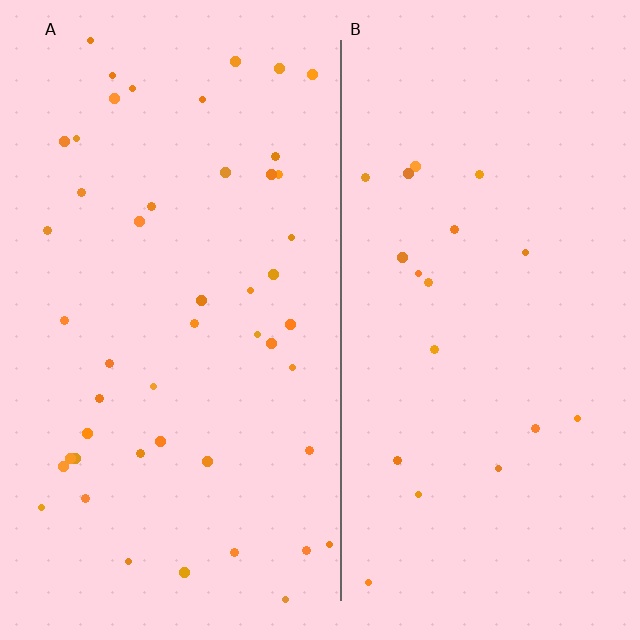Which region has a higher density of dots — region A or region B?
A (the left).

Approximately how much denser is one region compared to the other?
Approximately 2.6× — region A over region B.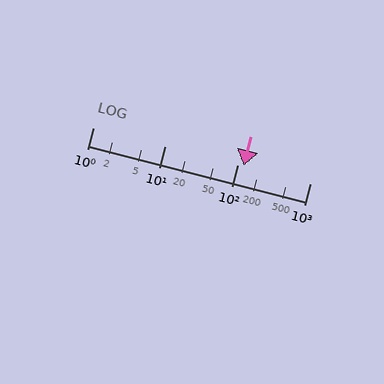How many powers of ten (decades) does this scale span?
The scale spans 3 decades, from 1 to 1000.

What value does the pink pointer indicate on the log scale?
The pointer indicates approximately 120.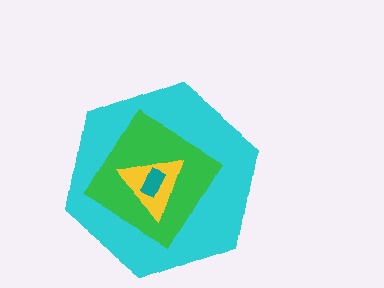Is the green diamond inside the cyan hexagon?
Yes.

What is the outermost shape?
The cyan hexagon.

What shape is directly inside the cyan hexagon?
The green diamond.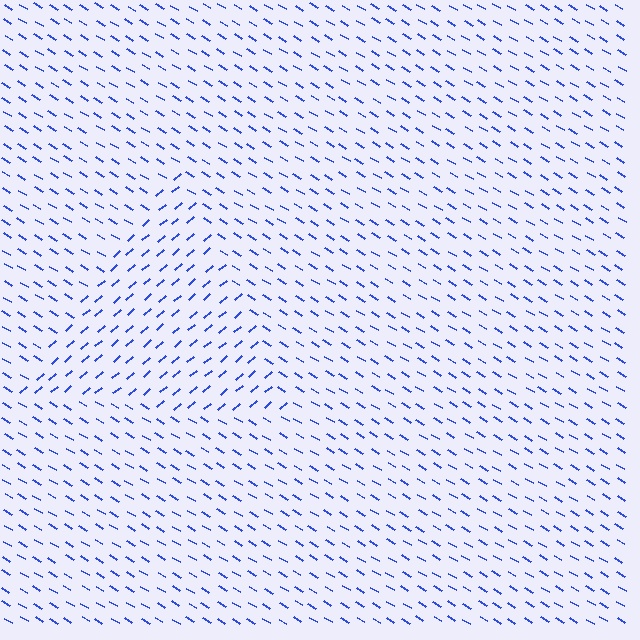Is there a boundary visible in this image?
Yes, there is a texture boundary formed by a change in line orientation.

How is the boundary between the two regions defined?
The boundary is defined purely by a change in line orientation (approximately 71 degrees difference). All lines are the same color and thickness.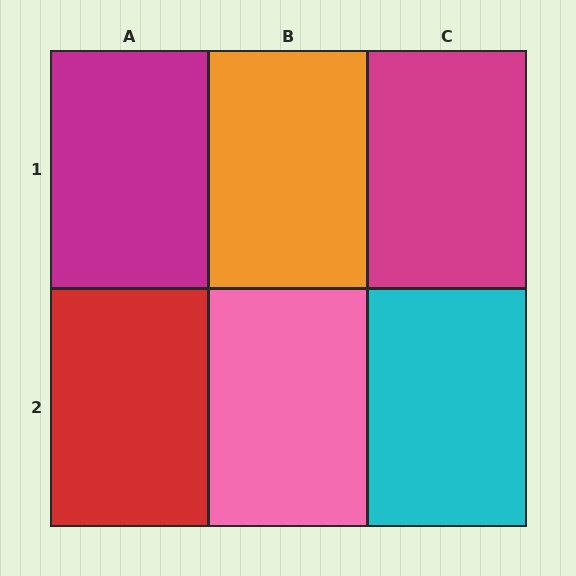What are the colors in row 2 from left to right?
Red, pink, cyan.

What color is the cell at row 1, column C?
Magenta.